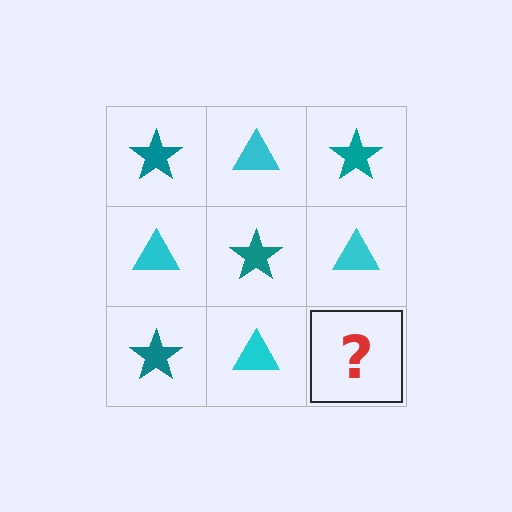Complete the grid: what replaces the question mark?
The question mark should be replaced with a teal star.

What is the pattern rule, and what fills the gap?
The rule is that it alternates teal star and cyan triangle in a checkerboard pattern. The gap should be filled with a teal star.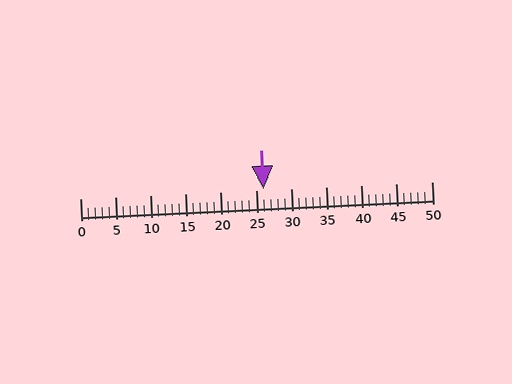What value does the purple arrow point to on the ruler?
The purple arrow points to approximately 26.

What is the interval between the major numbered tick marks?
The major tick marks are spaced 5 units apart.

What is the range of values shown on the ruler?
The ruler shows values from 0 to 50.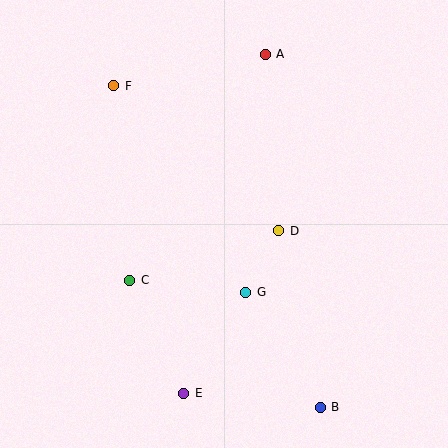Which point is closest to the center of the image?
Point D at (279, 231) is closest to the center.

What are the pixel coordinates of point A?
Point A is at (265, 54).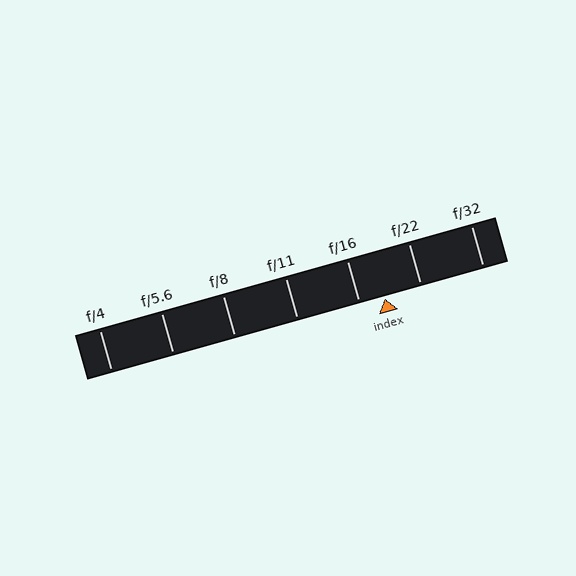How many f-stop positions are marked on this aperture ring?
There are 7 f-stop positions marked.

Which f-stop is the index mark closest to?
The index mark is closest to f/16.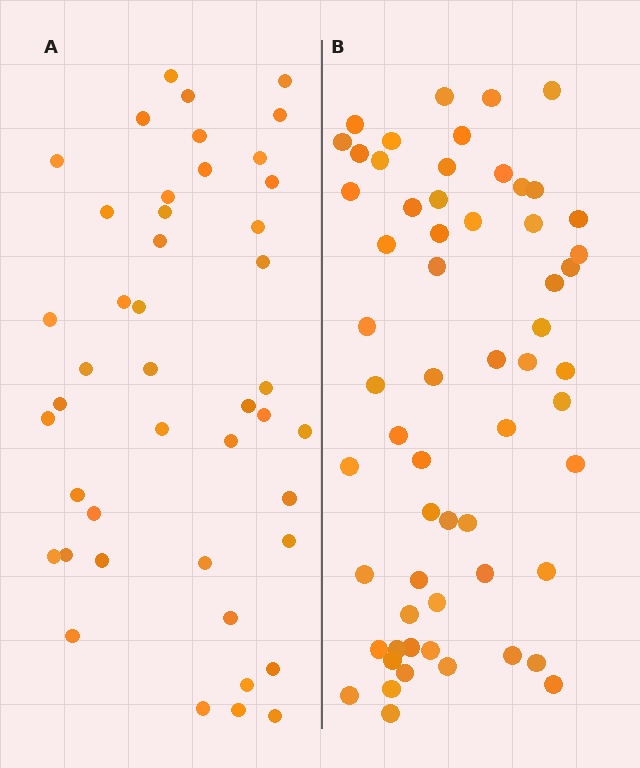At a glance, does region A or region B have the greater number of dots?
Region B (the right region) has more dots.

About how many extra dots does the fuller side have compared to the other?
Region B has approximately 15 more dots than region A.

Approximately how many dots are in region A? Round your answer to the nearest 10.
About 40 dots. (The exact count is 44, which rounds to 40.)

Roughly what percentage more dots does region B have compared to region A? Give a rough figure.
About 35% more.